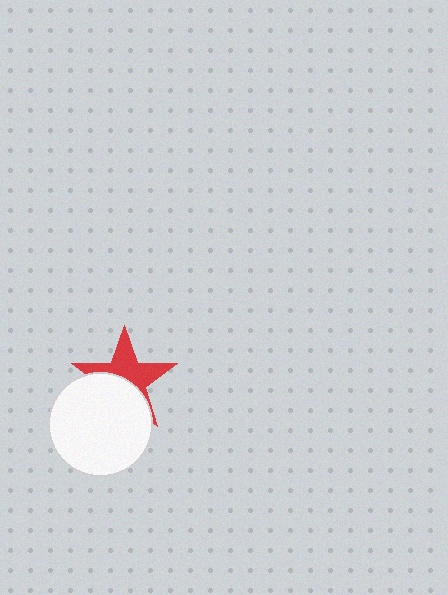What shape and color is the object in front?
The object in front is a white circle.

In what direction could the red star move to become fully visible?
The red star could move up. That would shift it out from behind the white circle entirely.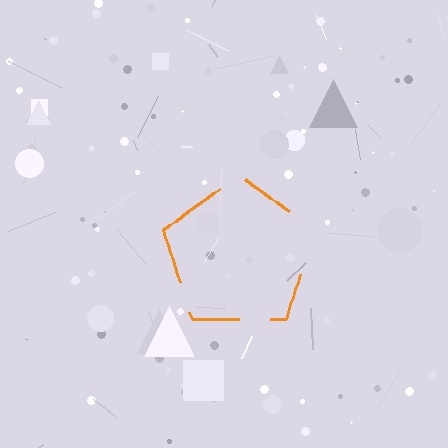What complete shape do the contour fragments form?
The contour fragments form a pentagon.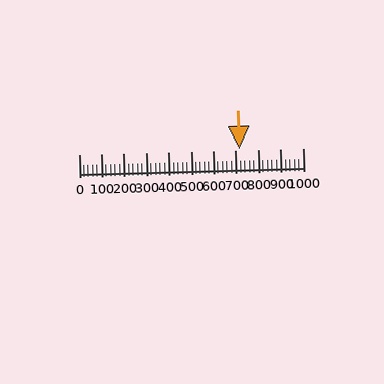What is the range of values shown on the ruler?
The ruler shows values from 0 to 1000.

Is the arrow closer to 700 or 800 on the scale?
The arrow is closer to 700.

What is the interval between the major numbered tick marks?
The major tick marks are spaced 100 units apart.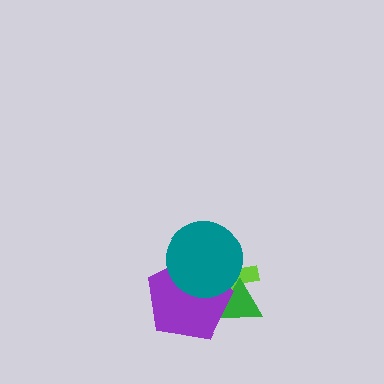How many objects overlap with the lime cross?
3 objects overlap with the lime cross.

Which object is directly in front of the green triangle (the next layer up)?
The purple pentagon is directly in front of the green triangle.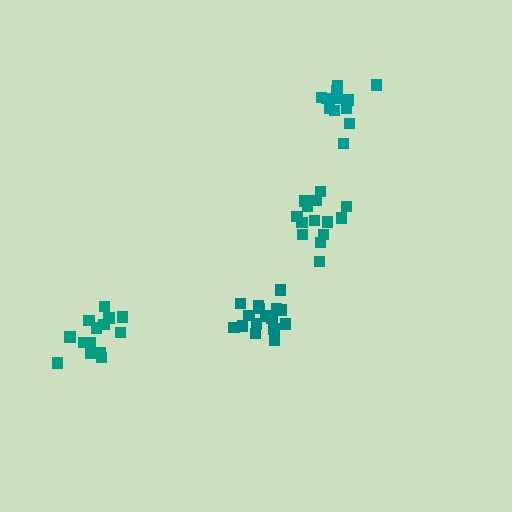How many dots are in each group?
Group 1: 12 dots, Group 2: 14 dots, Group 3: 14 dots, Group 4: 16 dots (56 total).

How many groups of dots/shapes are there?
There are 4 groups.